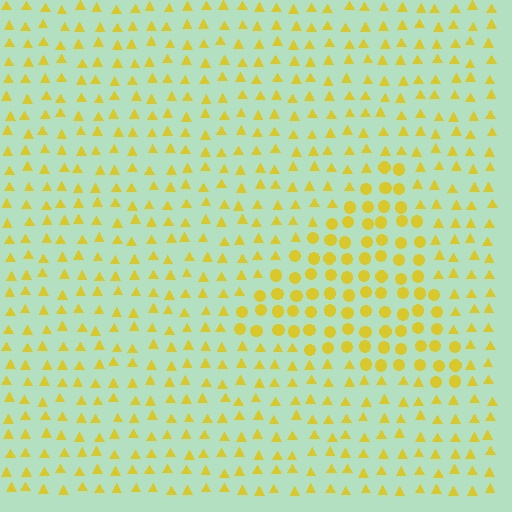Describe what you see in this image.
The image is filled with small yellow elements arranged in a uniform grid. A triangle-shaped region contains circles, while the surrounding area contains triangles. The boundary is defined purely by the change in element shape.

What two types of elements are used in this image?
The image uses circles inside the triangle region and triangles outside it.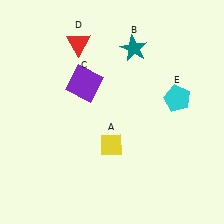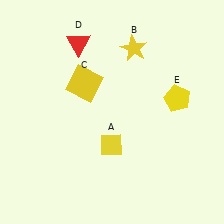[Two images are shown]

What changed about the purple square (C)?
In Image 1, C is purple. In Image 2, it changed to yellow.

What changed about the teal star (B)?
In Image 1, B is teal. In Image 2, it changed to yellow.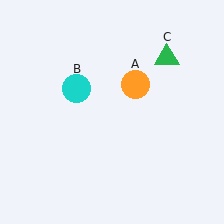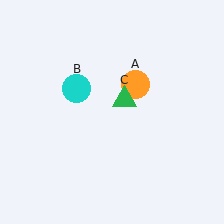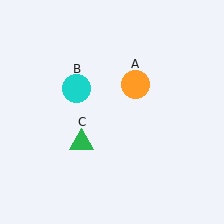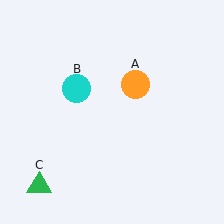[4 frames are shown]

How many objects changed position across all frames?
1 object changed position: green triangle (object C).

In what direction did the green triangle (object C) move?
The green triangle (object C) moved down and to the left.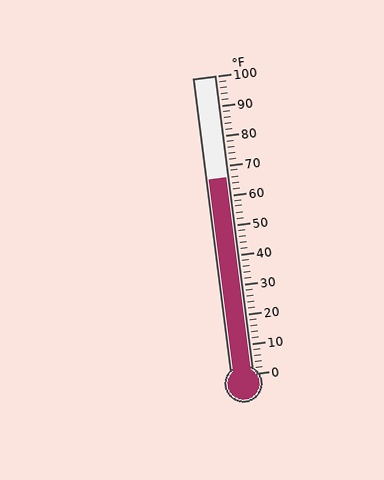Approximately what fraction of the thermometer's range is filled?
The thermometer is filled to approximately 65% of its range.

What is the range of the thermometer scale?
The thermometer scale ranges from 0°F to 100°F.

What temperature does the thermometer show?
The thermometer shows approximately 66°F.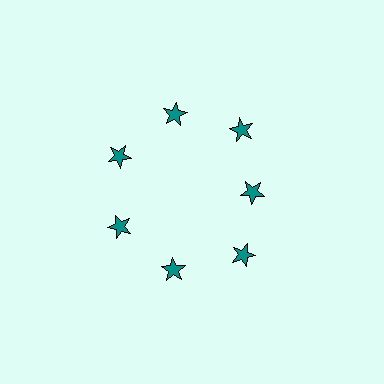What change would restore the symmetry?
The symmetry would be restored by moving it outward, back onto the ring so that all 7 stars sit at equal angles and equal distance from the center.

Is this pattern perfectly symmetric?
No. The 7 teal stars are arranged in a ring, but one element near the 3 o'clock position is pulled inward toward the center, breaking the 7-fold rotational symmetry.